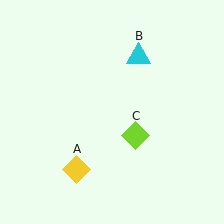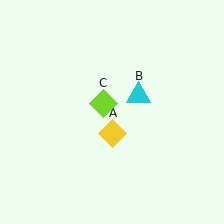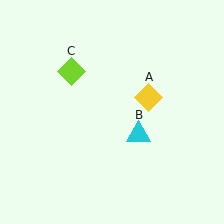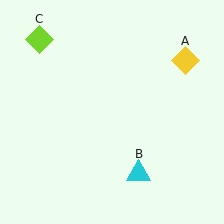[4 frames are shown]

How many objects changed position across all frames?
3 objects changed position: yellow diamond (object A), cyan triangle (object B), lime diamond (object C).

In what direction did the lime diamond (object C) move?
The lime diamond (object C) moved up and to the left.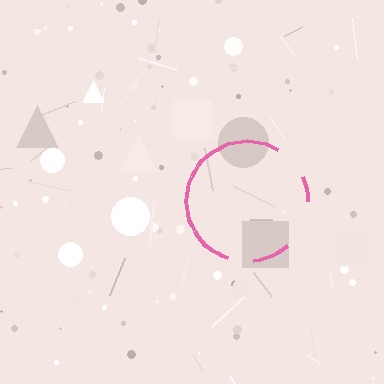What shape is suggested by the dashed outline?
The dashed outline suggests a circle.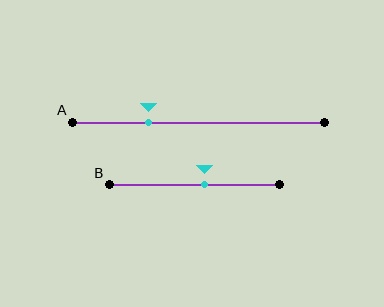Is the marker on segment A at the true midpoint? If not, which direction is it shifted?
No, the marker on segment A is shifted to the left by about 20% of the segment length.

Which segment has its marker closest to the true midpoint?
Segment B has its marker closest to the true midpoint.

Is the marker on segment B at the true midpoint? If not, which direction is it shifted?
No, the marker on segment B is shifted to the right by about 6% of the segment length.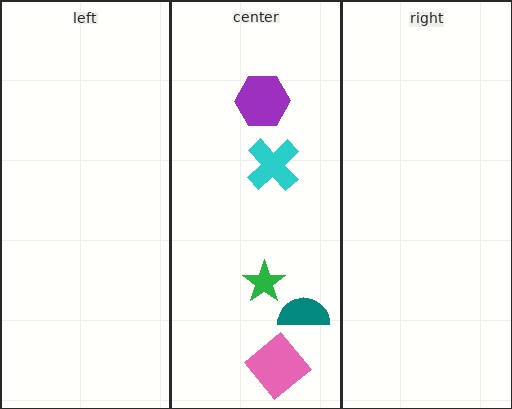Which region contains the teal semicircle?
The center region.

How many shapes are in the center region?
5.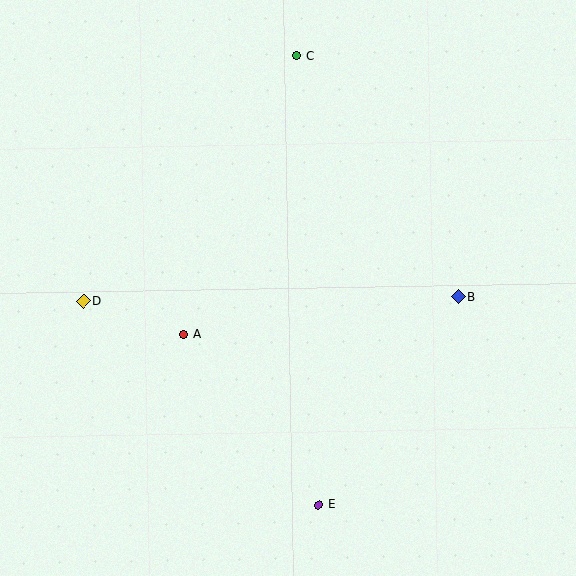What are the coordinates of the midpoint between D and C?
The midpoint between D and C is at (190, 178).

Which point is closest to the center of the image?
Point A at (184, 334) is closest to the center.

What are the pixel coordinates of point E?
Point E is at (319, 505).